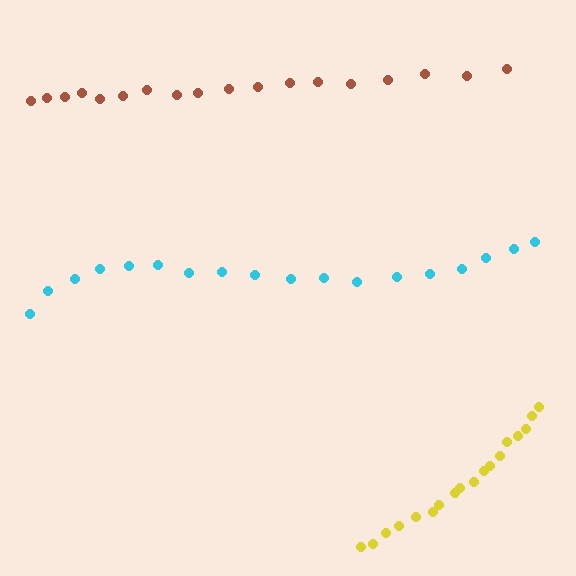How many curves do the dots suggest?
There are 3 distinct paths.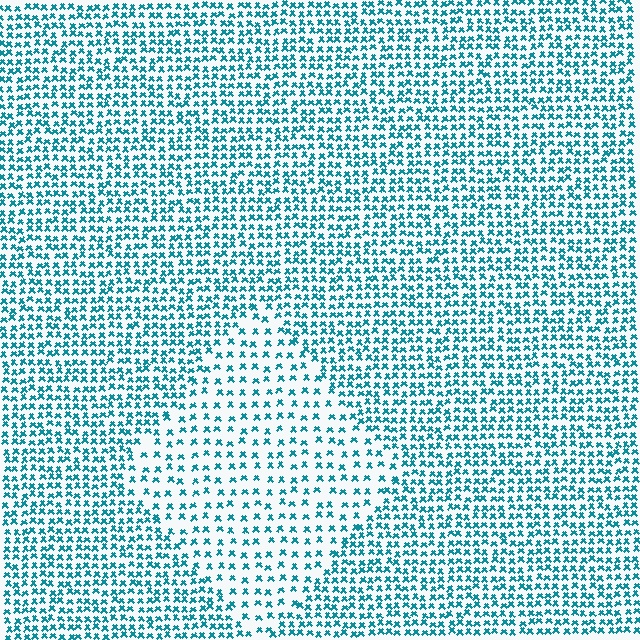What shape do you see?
I see a diamond.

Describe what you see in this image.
The image contains small teal elements arranged at two different densities. A diamond-shaped region is visible where the elements are less densely packed than the surrounding area.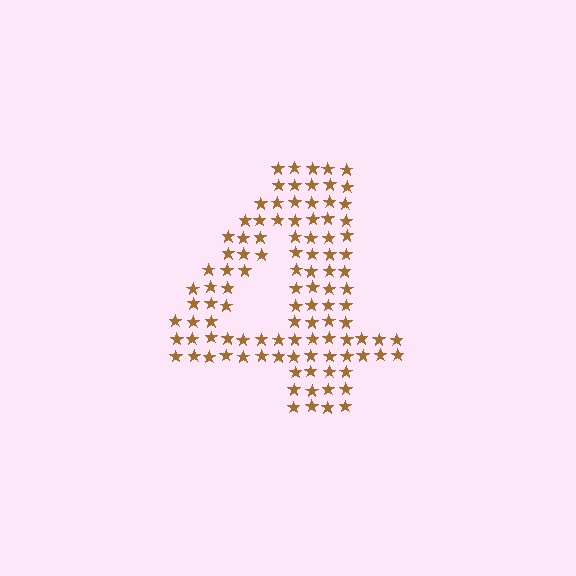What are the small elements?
The small elements are stars.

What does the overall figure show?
The overall figure shows the digit 4.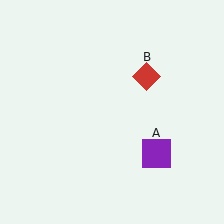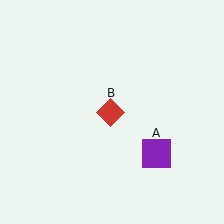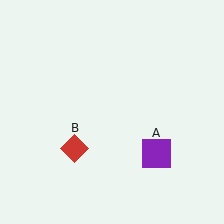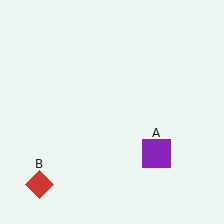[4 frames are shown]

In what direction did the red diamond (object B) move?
The red diamond (object B) moved down and to the left.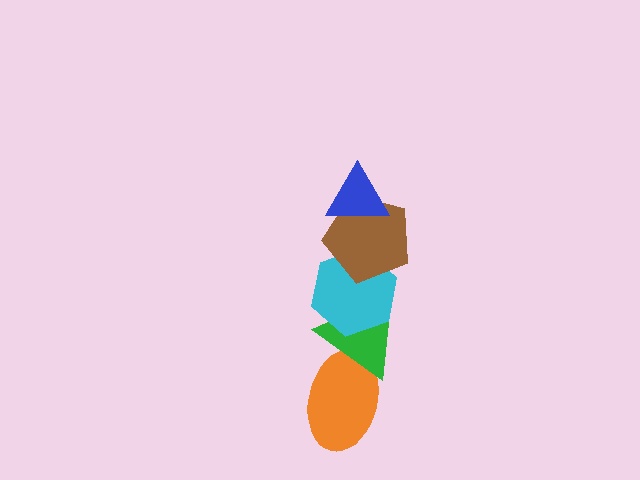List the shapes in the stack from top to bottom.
From top to bottom: the blue triangle, the brown pentagon, the cyan hexagon, the green triangle, the orange ellipse.